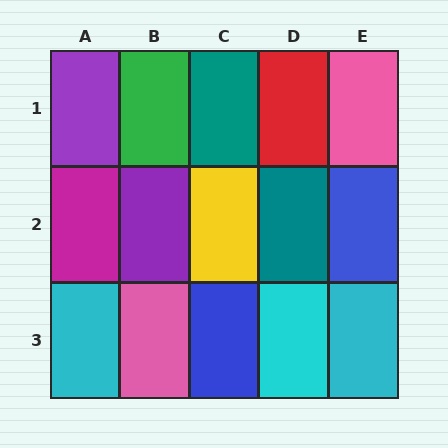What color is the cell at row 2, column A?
Magenta.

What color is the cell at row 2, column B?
Purple.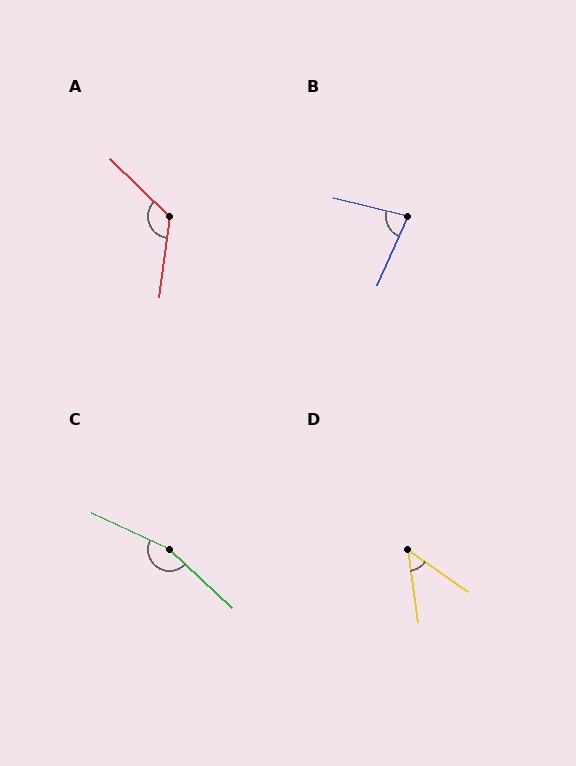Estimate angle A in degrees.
Approximately 127 degrees.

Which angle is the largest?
C, at approximately 162 degrees.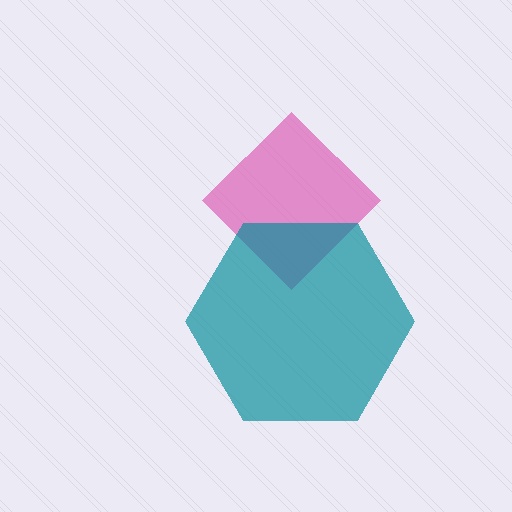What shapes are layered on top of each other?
The layered shapes are: a pink diamond, a teal hexagon.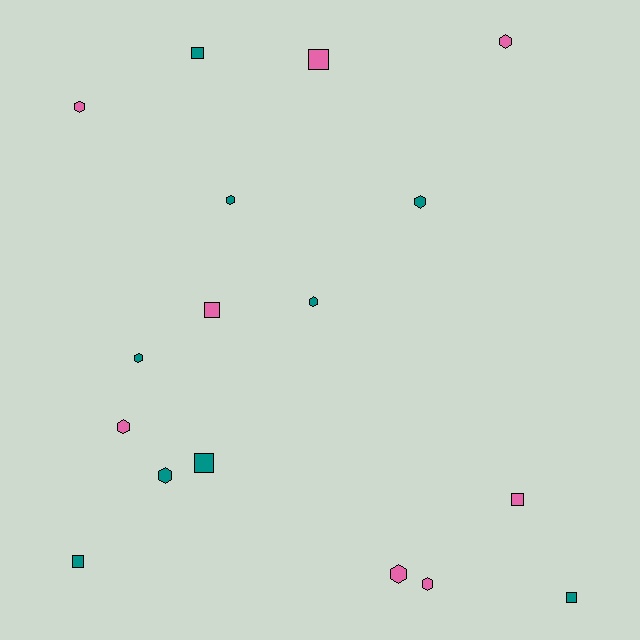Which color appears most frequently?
Teal, with 9 objects.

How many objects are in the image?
There are 17 objects.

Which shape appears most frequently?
Hexagon, with 10 objects.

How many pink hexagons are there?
There are 5 pink hexagons.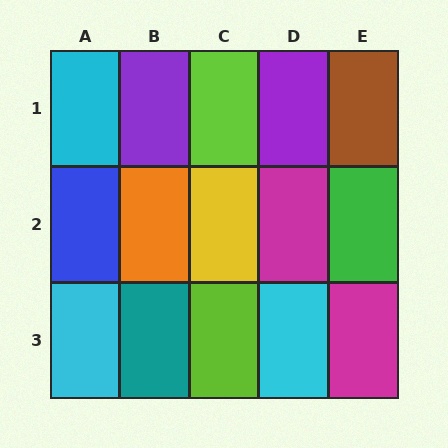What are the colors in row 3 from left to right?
Cyan, teal, lime, cyan, magenta.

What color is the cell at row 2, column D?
Magenta.